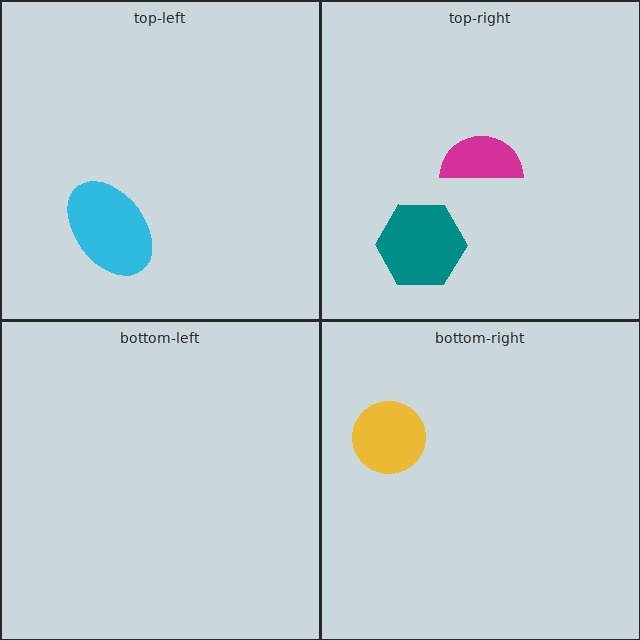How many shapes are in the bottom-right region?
1.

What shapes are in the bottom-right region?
The yellow circle.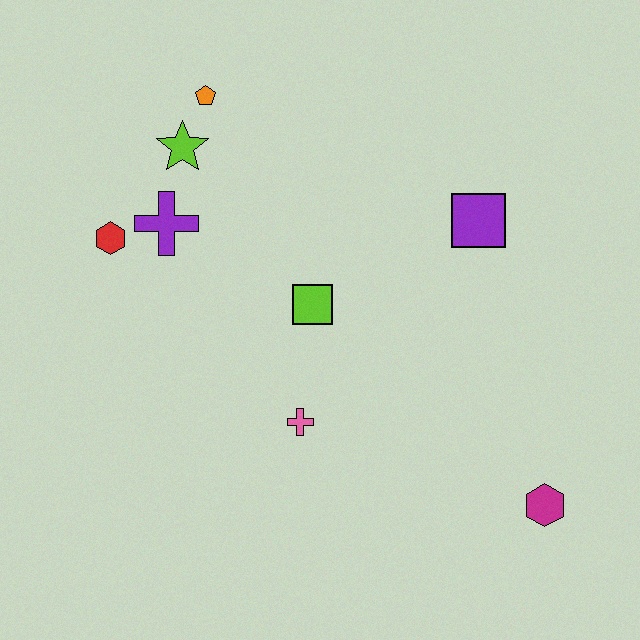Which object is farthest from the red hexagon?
The magenta hexagon is farthest from the red hexagon.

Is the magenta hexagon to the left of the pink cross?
No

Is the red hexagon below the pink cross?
No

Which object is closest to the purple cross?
The red hexagon is closest to the purple cross.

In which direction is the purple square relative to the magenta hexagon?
The purple square is above the magenta hexagon.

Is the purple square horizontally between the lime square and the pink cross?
No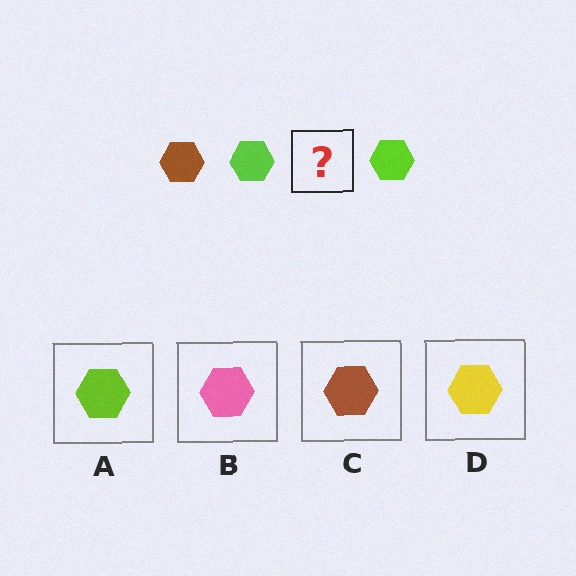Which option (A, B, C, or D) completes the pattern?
C.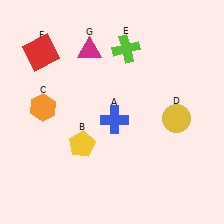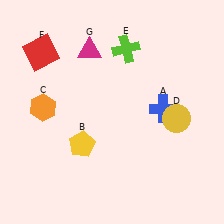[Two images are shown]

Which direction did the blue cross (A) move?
The blue cross (A) moved right.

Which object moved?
The blue cross (A) moved right.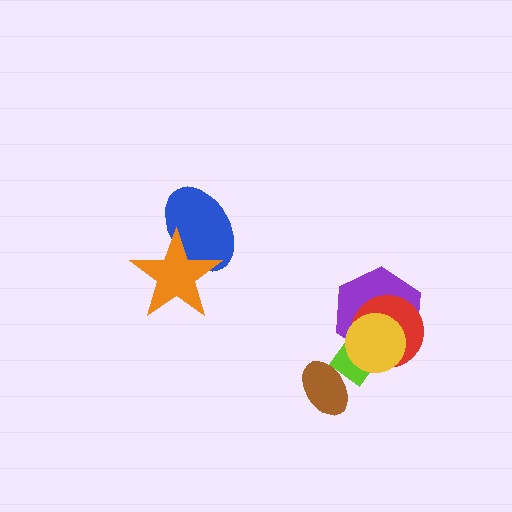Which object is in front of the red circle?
The yellow circle is in front of the red circle.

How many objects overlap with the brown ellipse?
1 object overlaps with the brown ellipse.